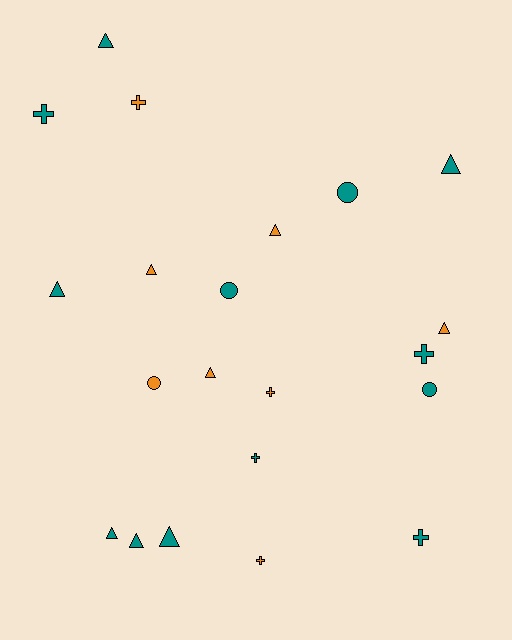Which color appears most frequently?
Teal, with 13 objects.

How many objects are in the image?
There are 21 objects.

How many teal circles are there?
There are 3 teal circles.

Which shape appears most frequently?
Triangle, with 10 objects.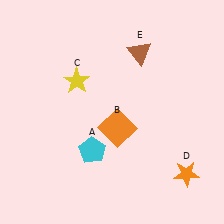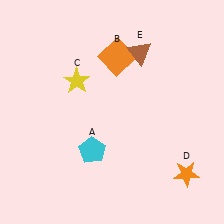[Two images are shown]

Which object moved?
The orange square (B) moved up.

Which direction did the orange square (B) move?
The orange square (B) moved up.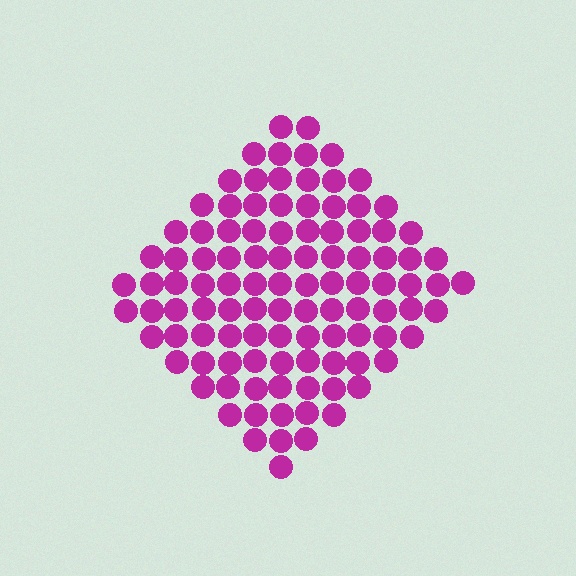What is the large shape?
The large shape is a diamond.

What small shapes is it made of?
It is made of small circles.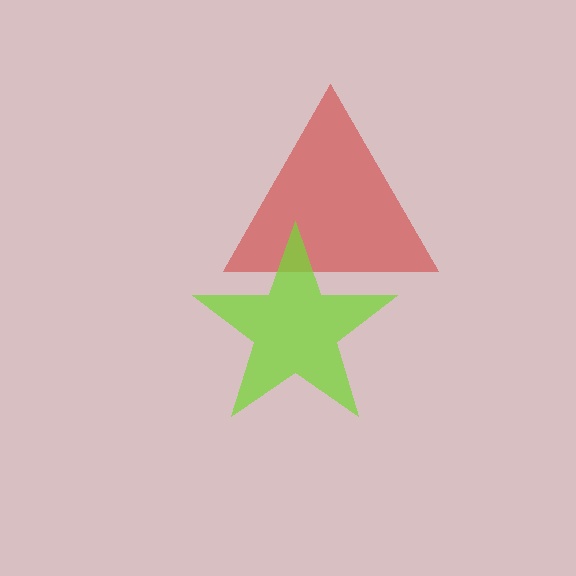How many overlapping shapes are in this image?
There are 2 overlapping shapes in the image.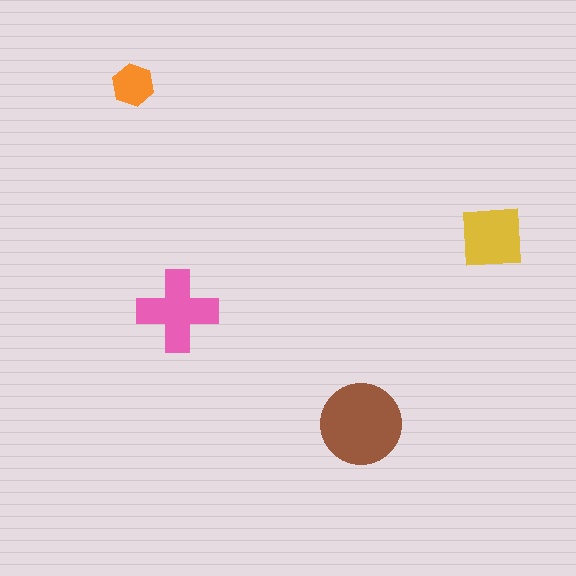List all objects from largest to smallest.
The brown circle, the pink cross, the yellow square, the orange hexagon.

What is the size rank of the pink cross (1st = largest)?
2nd.